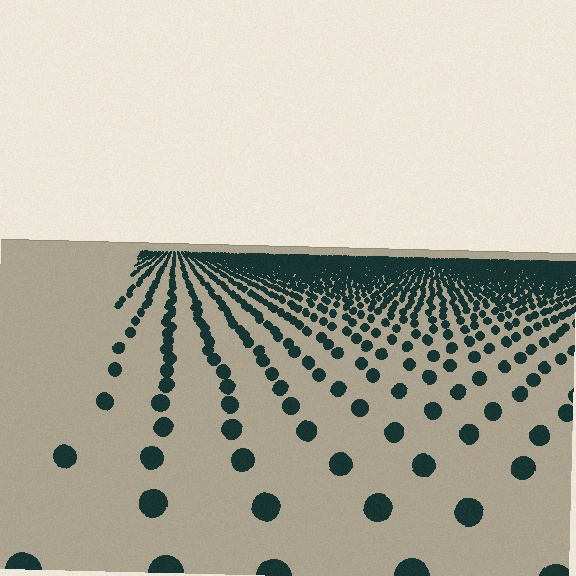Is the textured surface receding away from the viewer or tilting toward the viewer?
The surface is receding away from the viewer. Texture elements get smaller and denser toward the top.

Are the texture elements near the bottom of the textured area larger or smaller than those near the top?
Larger. Near the bottom, elements are closer to the viewer and appear at a bigger on-screen size.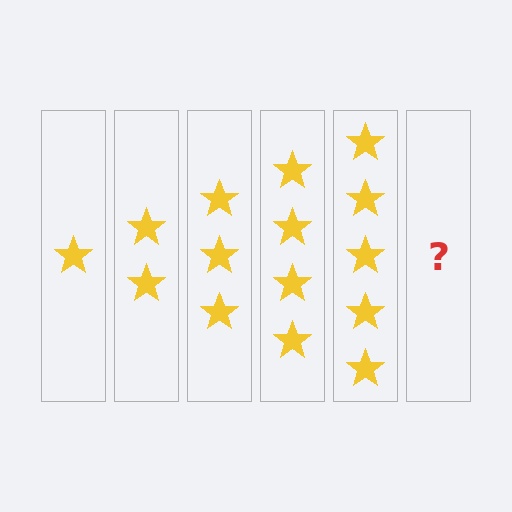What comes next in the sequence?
The next element should be 6 stars.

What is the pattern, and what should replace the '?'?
The pattern is that each step adds one more star. The '?' should be 6 stars.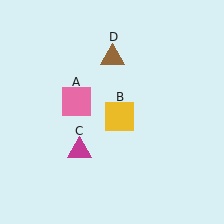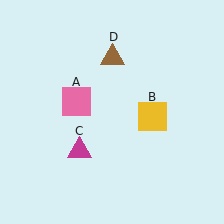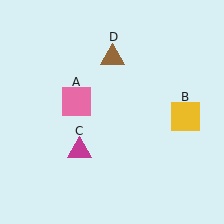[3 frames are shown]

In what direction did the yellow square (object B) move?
The yellow square (object B) moved right.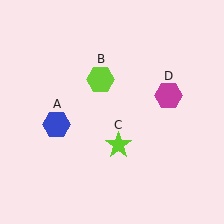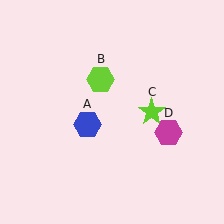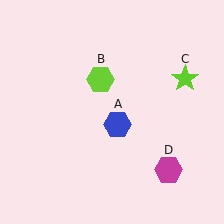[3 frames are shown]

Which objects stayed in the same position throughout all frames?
Lime hexagon (object B) remained stationary.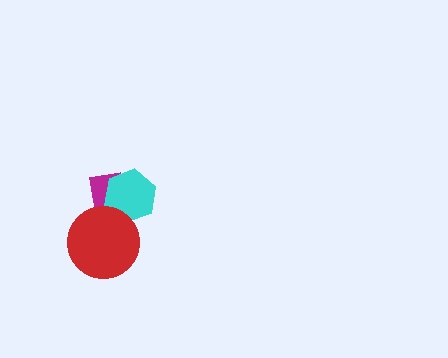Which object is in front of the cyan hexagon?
The red circle is in front of the cyan hexagon.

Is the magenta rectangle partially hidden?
Yes, it is partially covered by another shape.